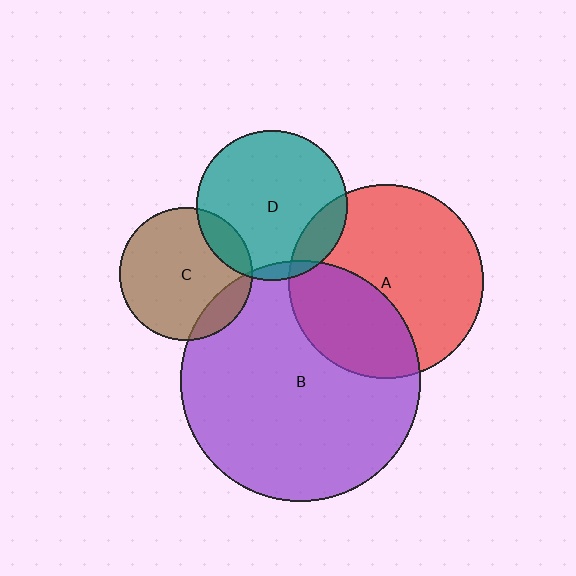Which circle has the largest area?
Circle B (purple).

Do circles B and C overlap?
Yes.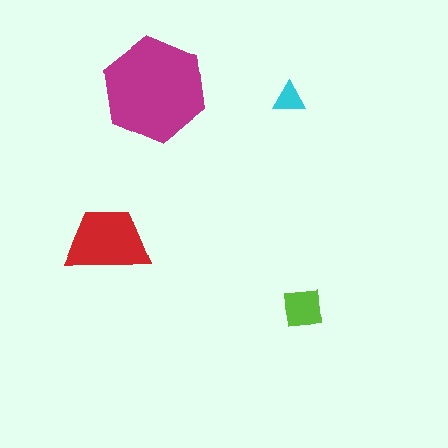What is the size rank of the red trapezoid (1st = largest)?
2nd.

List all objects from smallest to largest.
The cyan triangle, the lime square, the red trapezoid, the magenta hexagon.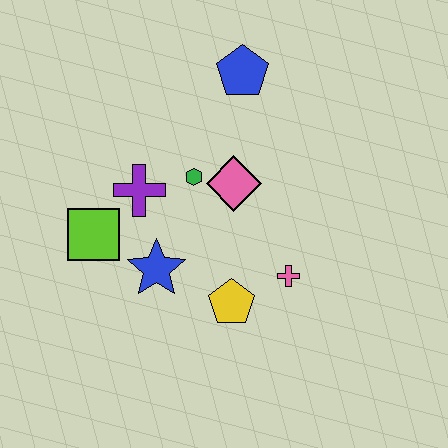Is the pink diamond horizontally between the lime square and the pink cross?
Yes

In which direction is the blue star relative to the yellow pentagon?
The blue star is to the left of the yellow pentagon.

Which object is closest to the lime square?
The purple cross is closest to the lime square.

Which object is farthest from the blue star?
The blue pentagon is farthest from the blue star.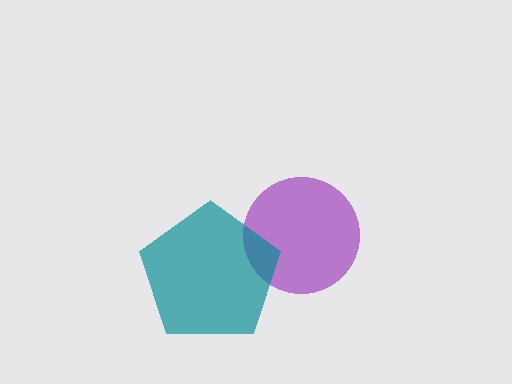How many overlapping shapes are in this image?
There are 2 overlapping shapes in the image.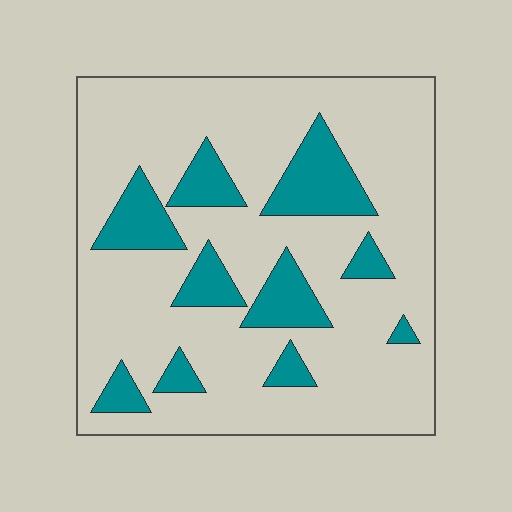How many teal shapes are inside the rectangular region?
10.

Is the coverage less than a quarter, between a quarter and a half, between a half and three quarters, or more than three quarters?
Less than a quarter.